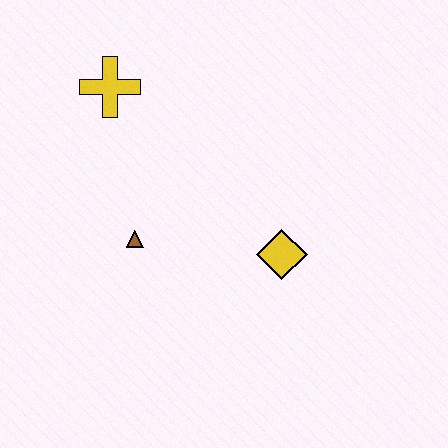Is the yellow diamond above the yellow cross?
No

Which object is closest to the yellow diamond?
The brown triangle is closest to the yellow diamond.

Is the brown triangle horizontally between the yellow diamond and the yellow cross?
Yes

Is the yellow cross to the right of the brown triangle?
No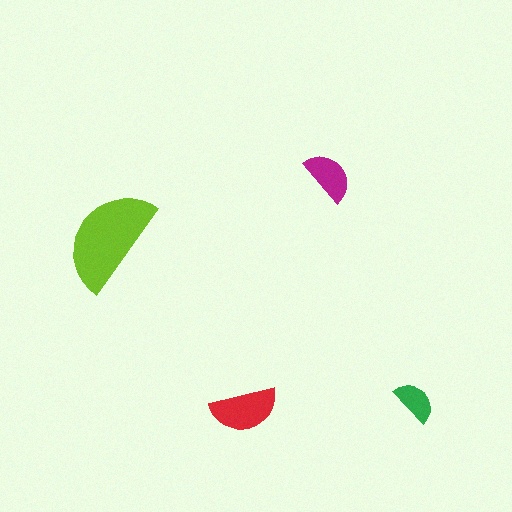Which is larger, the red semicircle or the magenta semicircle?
The red one.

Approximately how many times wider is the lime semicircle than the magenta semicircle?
About 2 times wider.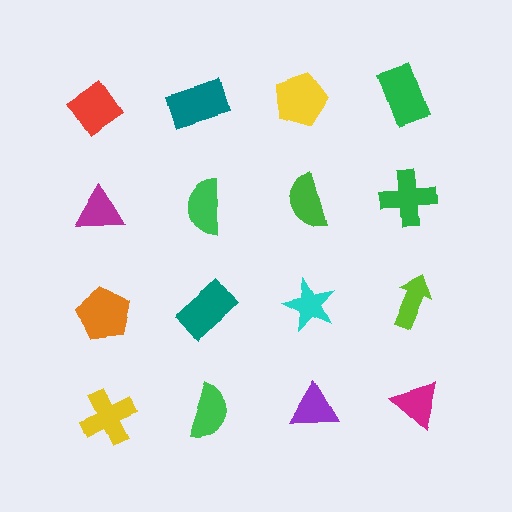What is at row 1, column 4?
A green rectangle.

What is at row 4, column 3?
A purple triangle.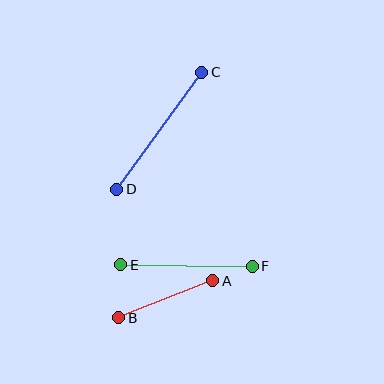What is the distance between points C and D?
The distance is approximately 145 pixels.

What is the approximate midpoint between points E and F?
The midpoint is at approximately (187, 266) pixels.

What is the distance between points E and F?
The distance is approximately 132 pixels.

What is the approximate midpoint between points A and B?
The midpoint is at approximately (166, 299) pixels.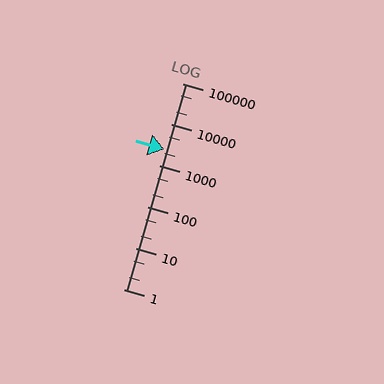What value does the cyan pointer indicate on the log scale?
The pointer indicates approximately 2500.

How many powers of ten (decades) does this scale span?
The scale spans 5 decades, from 1 to 100000.